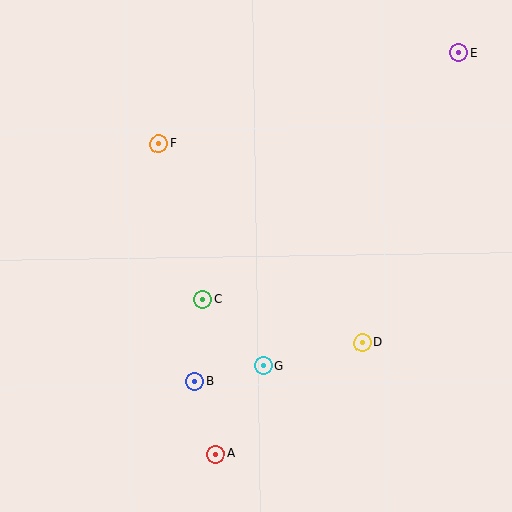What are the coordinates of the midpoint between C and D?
The midpoint between C and D is at (282, 321).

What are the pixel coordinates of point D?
Point D is at (362, 343).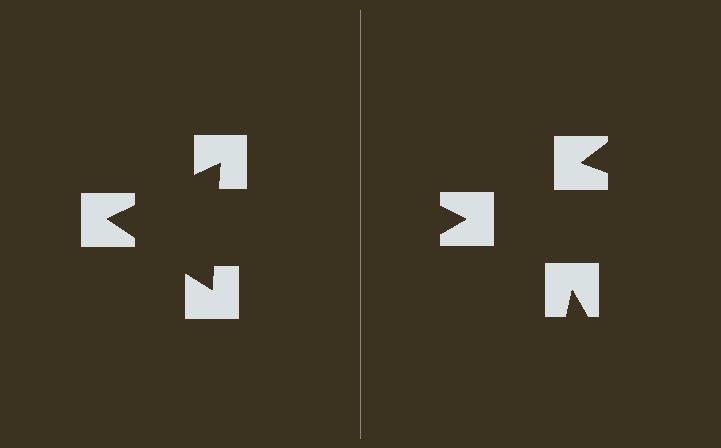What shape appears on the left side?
An illusory triangle.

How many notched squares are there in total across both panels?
6 — 3 on each side.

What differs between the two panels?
The notched squares are positioned identically on both sides; only the wedge orientations differ. On the left they align to a triangle; on the right they are misaligned.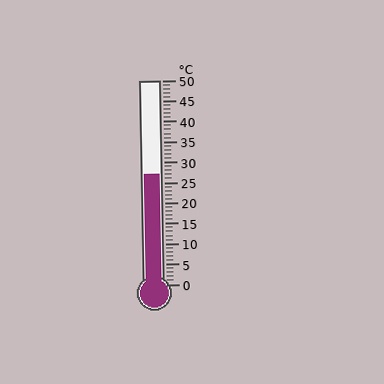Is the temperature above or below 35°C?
The temperature is below 35°C.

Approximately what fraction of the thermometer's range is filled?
The thermometer is filled to approximately 55% of its range.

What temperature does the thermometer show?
The thermometer shows approximately 27°C.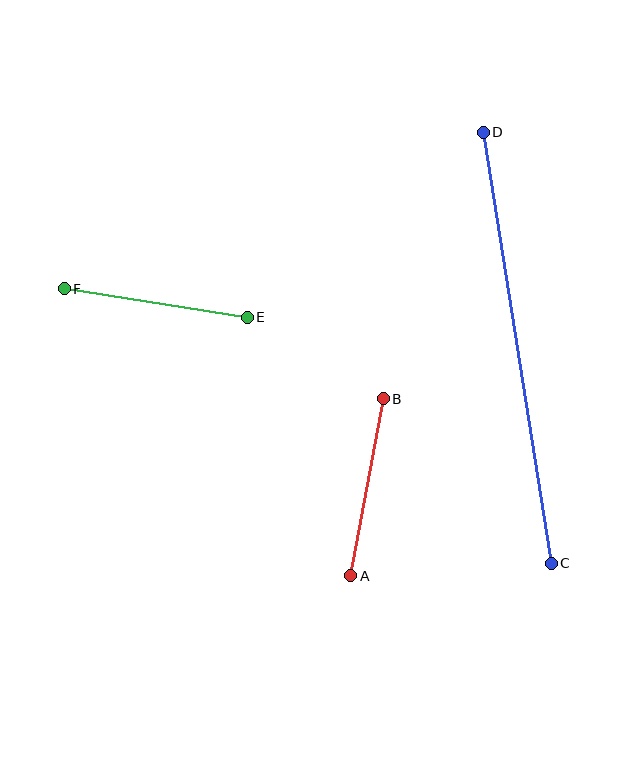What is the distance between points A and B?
The distance is approximately 180 pixels.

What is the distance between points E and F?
The distance is approximately 185 pixels.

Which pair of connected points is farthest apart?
Points C and D are farthest apart.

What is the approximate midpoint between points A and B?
The midpoint is at approximately (367, 487) pixels.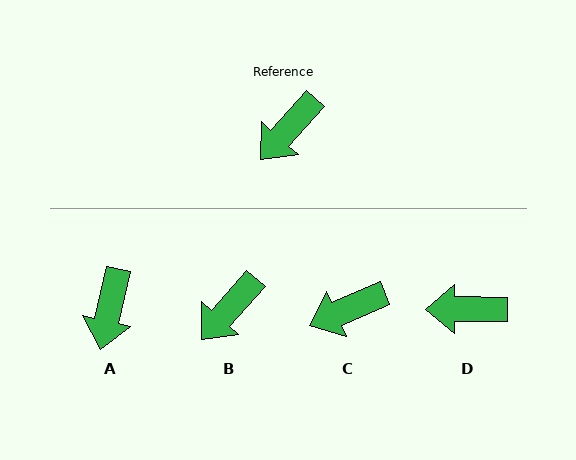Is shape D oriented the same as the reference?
No, it is off by about 48 degrees.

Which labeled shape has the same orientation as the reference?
B.